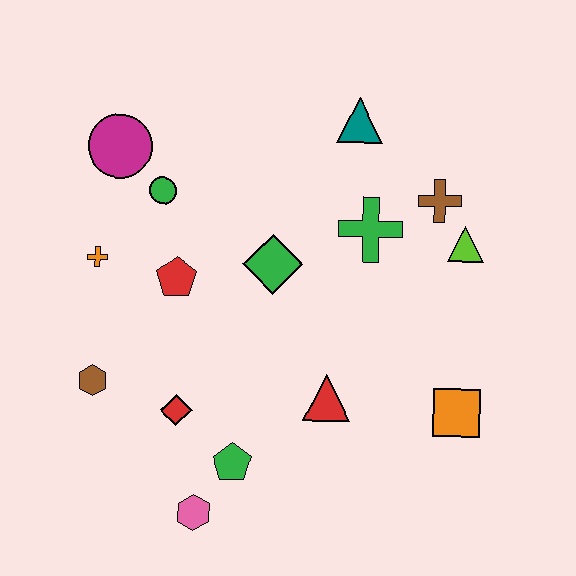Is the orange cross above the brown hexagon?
Yes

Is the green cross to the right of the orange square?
No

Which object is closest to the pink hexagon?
The green pentagon is closest to the pink hexagon.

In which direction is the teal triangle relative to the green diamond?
The teal triangle is above the green diamond.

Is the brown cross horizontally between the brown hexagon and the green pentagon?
No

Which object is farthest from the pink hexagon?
The teal triangle is farthest from the pink hexagon.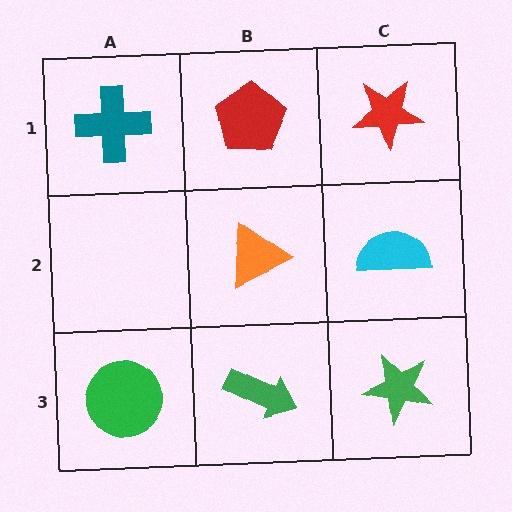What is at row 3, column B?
A green arrow.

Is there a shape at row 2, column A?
No, that cell is empty.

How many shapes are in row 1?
3 shapes.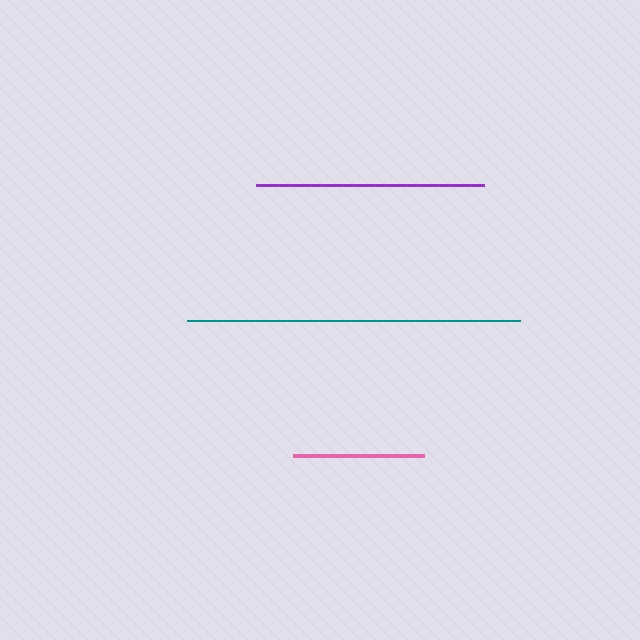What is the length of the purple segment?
The purple segment is approximately 228 pixels long.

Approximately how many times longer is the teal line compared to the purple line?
The teal line is approximately 1.5 times the length of the purple line.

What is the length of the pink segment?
The pink segment is approximately 131 pixels long.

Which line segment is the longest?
The teal line is the longest at approximately 333 pixels.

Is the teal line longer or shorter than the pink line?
The teal line is longer than the pink line.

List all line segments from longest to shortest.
From longest to shortest: teal, purple, pink.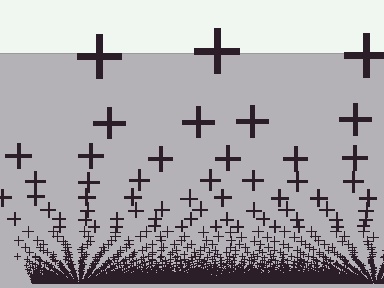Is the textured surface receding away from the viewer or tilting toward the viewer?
The surface appears to tilt toward the viewer. Texture elements get larger and sparser toward the top.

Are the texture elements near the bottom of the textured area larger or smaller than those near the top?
Smaller. The gradient is inverted — elements near the bottom are smaller and denser.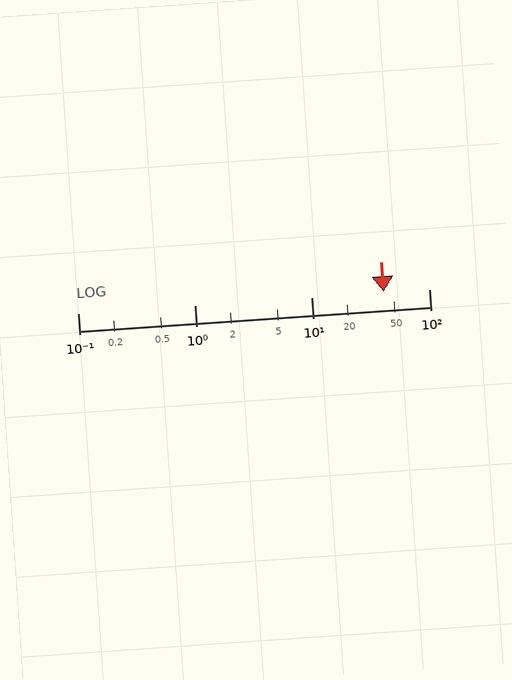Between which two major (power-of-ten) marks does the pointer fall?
The pointer is between 10 and 100.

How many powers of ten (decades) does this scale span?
The scale spans 3 decades, from 0.1 to 100.